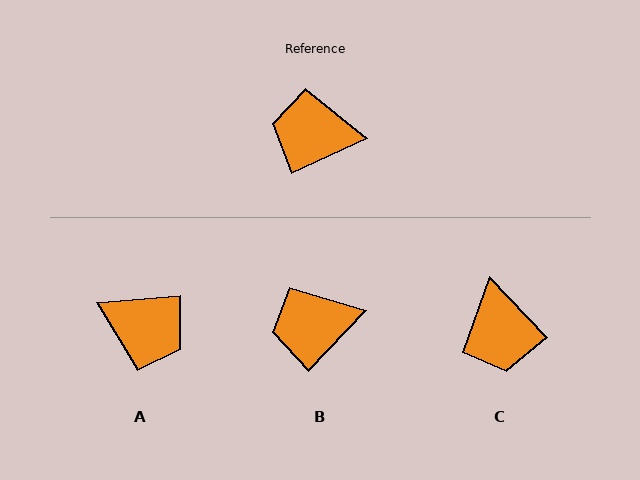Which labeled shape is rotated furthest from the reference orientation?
A, about 160 degrees away.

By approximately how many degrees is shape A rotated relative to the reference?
Approximately 160 degrees counter-clockwise.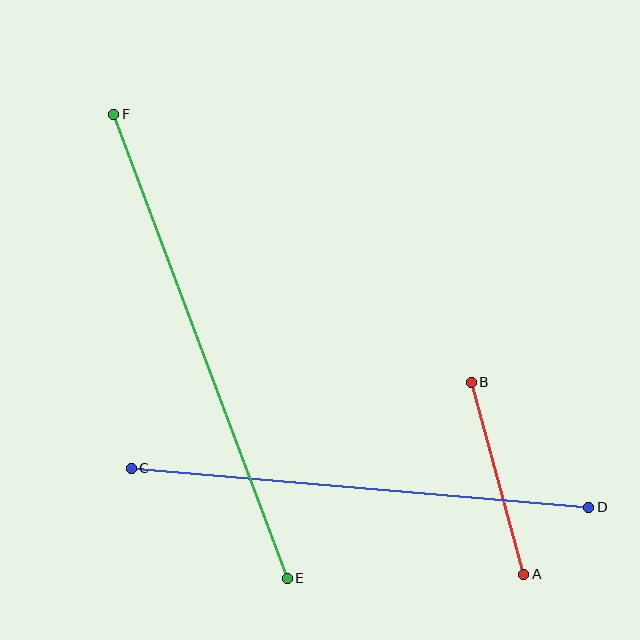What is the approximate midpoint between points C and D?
The midpoint is at approximately (360, 488) pixels.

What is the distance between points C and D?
The distance is approximately 459 pixels.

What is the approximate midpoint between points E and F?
The midpoint is at approximately (200, 346) pixels.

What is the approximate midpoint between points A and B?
The midpoint is at approximately (497, 478) pixels.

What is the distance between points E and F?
The distance is approximately 495 pixels.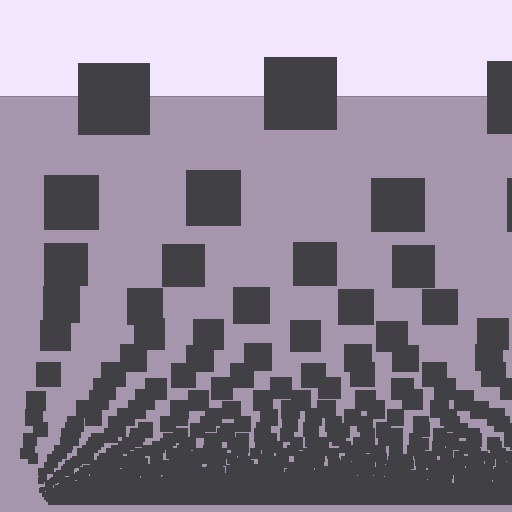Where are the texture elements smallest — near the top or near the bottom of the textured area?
Near the bottom.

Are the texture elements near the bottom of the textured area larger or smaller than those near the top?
Smaller. The gradient is inverted — elements near the bottom are smaller and denser.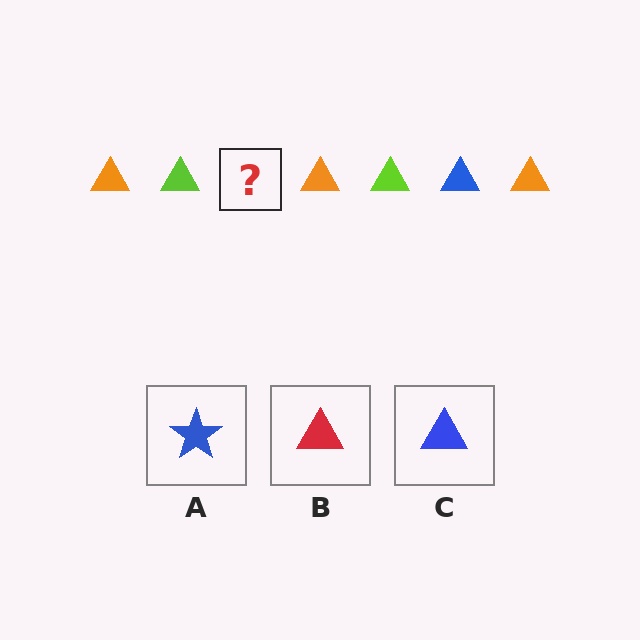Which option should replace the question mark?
Option C.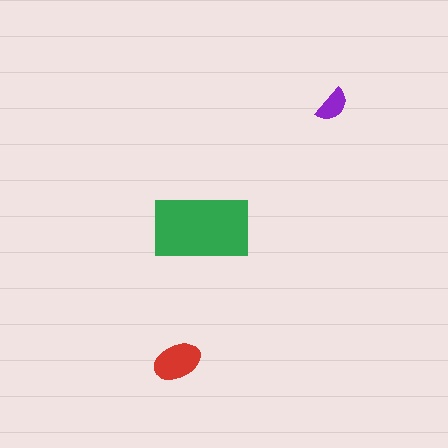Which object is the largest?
The green rectangle.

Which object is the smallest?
The purple semicircle.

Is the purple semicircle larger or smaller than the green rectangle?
Smaller.